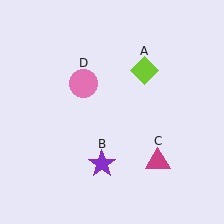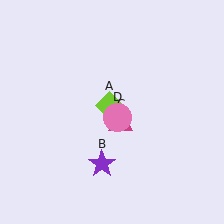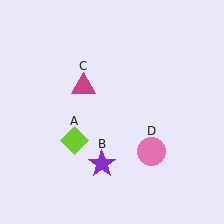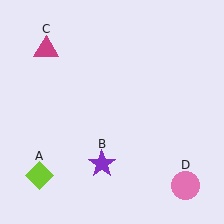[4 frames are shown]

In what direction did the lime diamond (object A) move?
The lime diamond (object A) moved down and to the left.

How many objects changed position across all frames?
3 objects changed position: lime diamond (object A), magenta triangle (object C), pink circle (object D).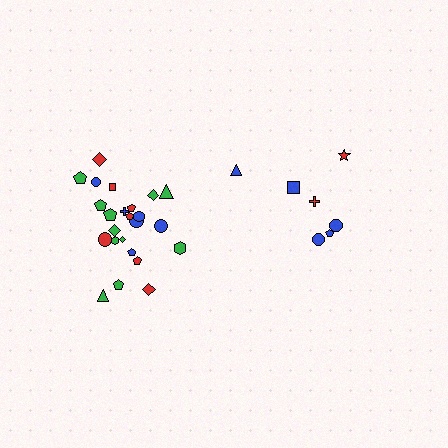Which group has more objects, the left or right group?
The left group.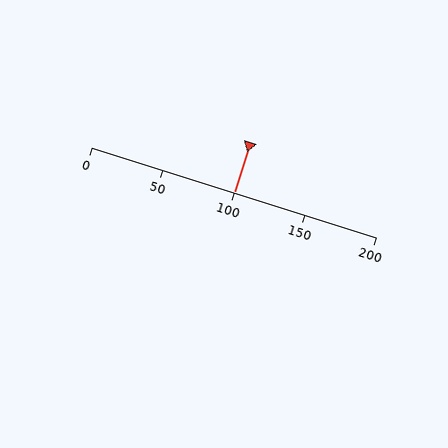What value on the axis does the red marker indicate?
The marker indicates approximately 100.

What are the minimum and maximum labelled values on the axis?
The axis runs from 0 to 200.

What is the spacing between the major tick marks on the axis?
The major ticks are spaced 50 apart.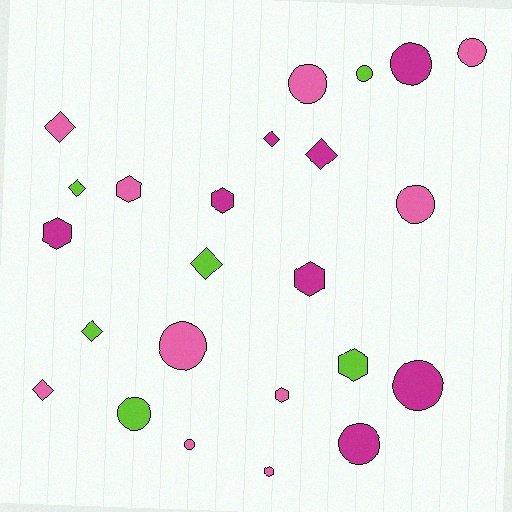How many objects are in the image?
There are 24 objects.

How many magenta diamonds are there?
There are 2 magenta diamonds.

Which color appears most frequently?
Pink, with 10 objects.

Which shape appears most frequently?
Circle, with 10 objects.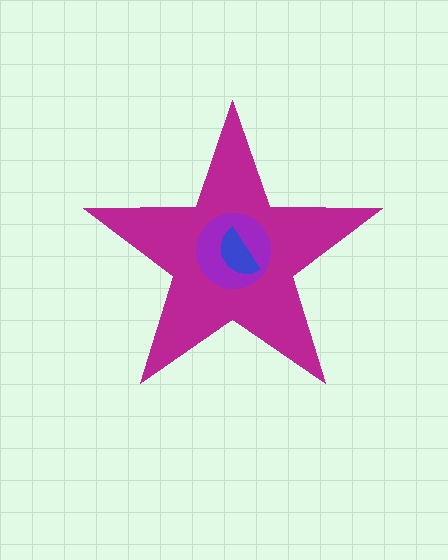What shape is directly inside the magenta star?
The purple circle.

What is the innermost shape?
The blue semicircle.